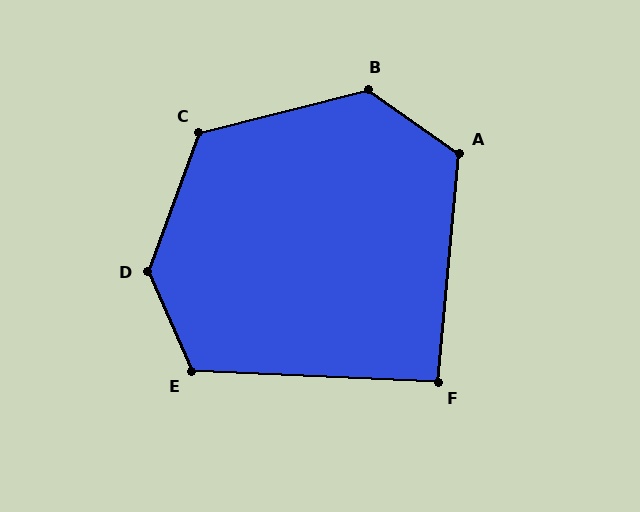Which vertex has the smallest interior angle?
F, at approximately 93 degrees.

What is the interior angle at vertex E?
Approximately 116 degrees (obtuse).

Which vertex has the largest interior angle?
D, at approximately 136 degrees.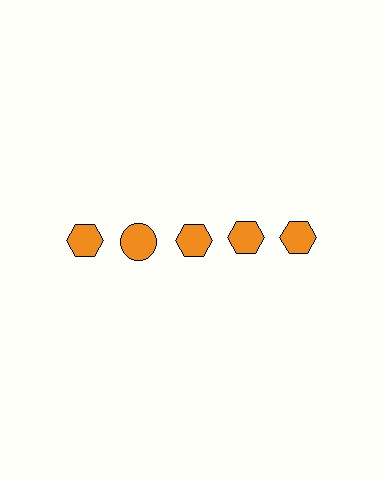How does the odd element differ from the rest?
It has a different shape: circle instead of hexagon.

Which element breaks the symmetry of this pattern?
The orange circle in the top row, second from left column breaks the symmetry. All other shapes are orange hexagons.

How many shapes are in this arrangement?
There are 5 shapes arranged in a grid pattern.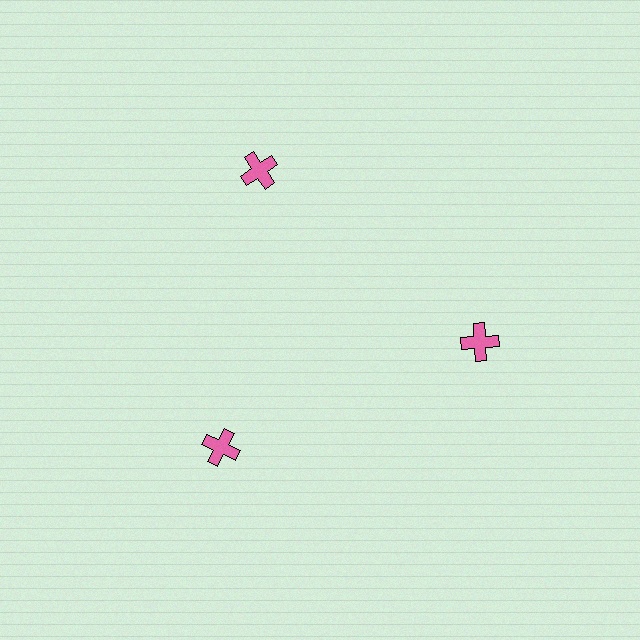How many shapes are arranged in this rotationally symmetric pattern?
There are 3 shapes, arranged in 3 groups of 1.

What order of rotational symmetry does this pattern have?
This pattern has 3-fold rotational symmetry.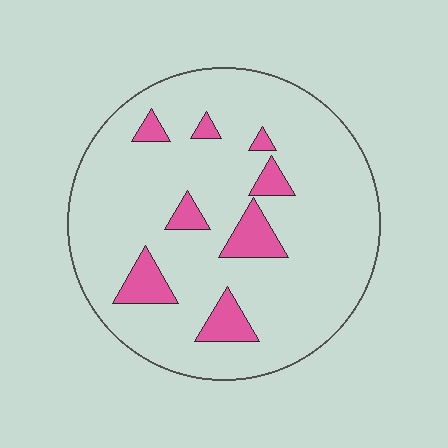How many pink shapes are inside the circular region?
8.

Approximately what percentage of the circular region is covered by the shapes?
Approximately 10%.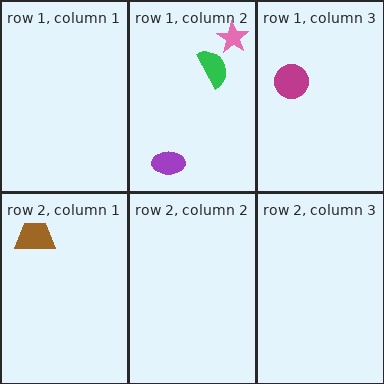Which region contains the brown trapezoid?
The row 2, column 1 region.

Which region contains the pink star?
The row 1, column 2 region.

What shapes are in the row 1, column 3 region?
The magenta circle.